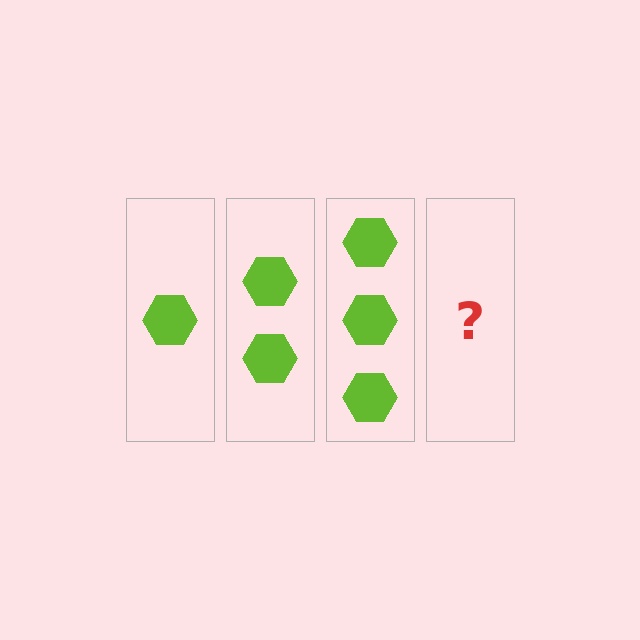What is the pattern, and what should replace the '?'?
The pattern is that each step adds one more hexagon. The '?' should be 4 hexagons.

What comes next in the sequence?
The next element should be 4 hexagons.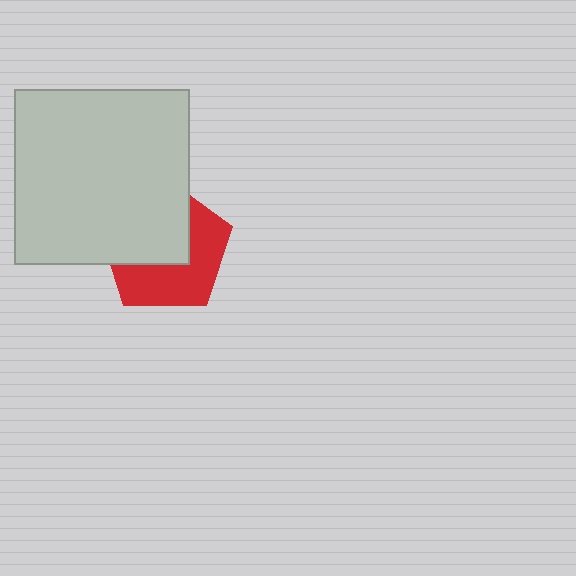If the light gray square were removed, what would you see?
You would see the complete red pentagon.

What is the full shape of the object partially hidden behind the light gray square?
The partially hidden object is a red pentagon.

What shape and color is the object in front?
The object in front is a light gray square.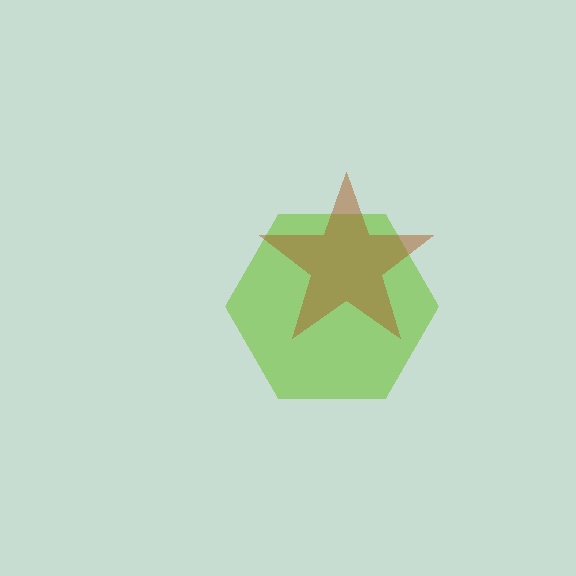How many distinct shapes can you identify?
There are 2 distinct shapes: a lime hexagon, a brown star.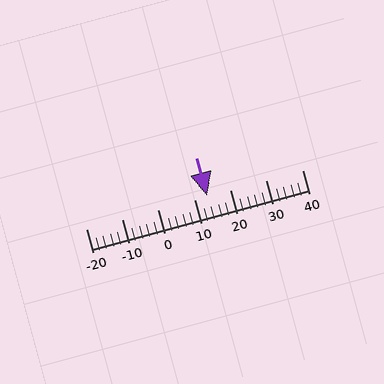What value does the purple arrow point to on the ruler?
The purple arrow points to approximately 14.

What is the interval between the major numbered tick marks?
The major tick marks are spaced 10 units apart.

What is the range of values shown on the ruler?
The ruler shows values from -20 to 40.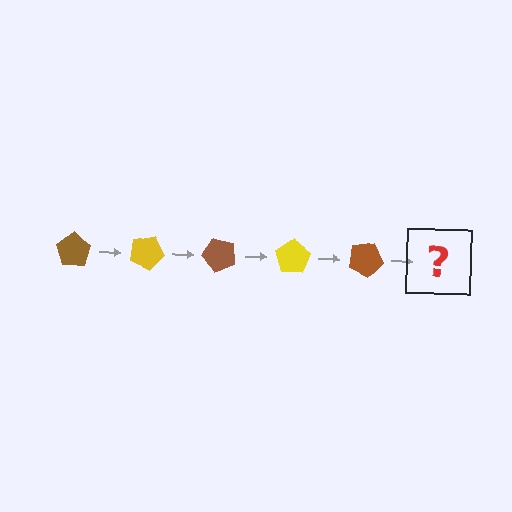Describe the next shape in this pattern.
It should be a yellow pentagon, rotated 125 degrees from the start.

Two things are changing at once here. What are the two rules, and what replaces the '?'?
The two rules are that it rotates 25 degrees each step and the color cycles through brown and yellow. The '?' should be a yellow pentagon, rotated 125 degrees from the start.